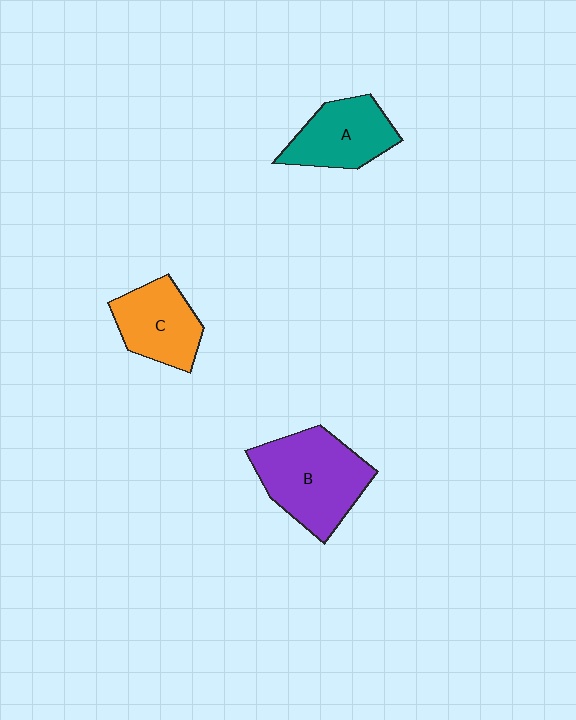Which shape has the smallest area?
Shape C (orange).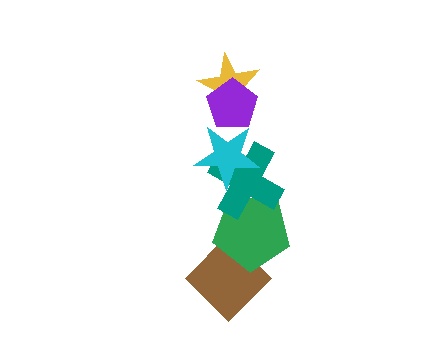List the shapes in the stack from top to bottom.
From top to bottom: the purple pentagon, the yellow star, the cyan star, the teal cross, the green pentagon, the brown diamond.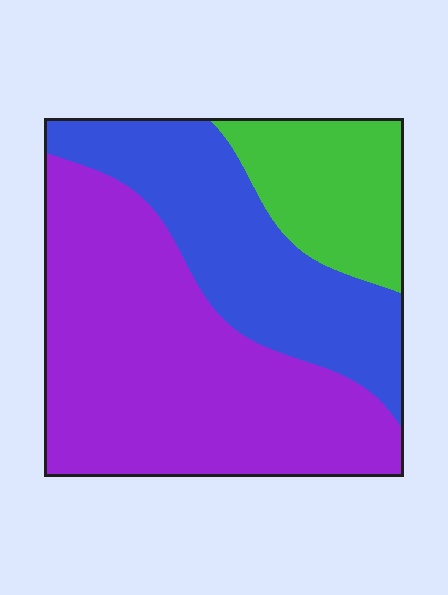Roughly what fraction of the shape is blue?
Blue covers 30% of the shape.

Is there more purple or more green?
Purple.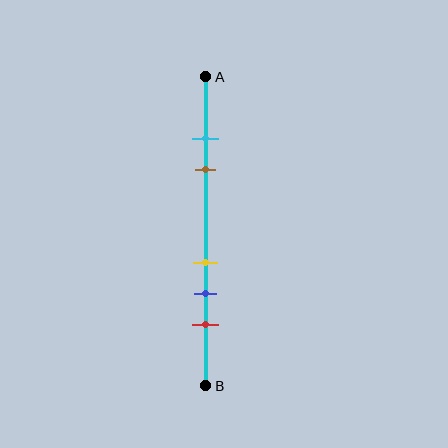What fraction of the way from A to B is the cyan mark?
The cyan mark is approximately 20% (0.2) of the way from A to B.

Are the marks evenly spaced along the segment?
No, the marks are not evenly spaced.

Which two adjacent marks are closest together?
The cyan and brown marks are the closest adjacent pair.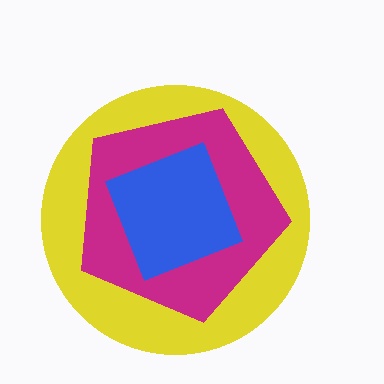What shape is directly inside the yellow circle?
The magenta pentagon.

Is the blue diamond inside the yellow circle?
Yes.